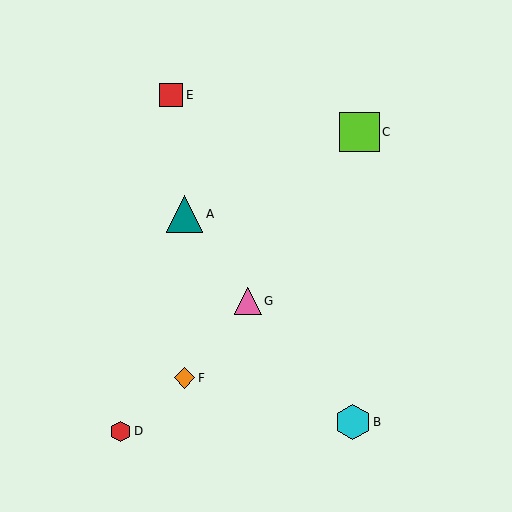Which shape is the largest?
The lime square (labeled C) is the largest.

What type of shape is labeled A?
Shape A is a teal triangle.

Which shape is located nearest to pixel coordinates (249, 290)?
The pink triangle (labeled G) at (248, 301) is nearest to that location.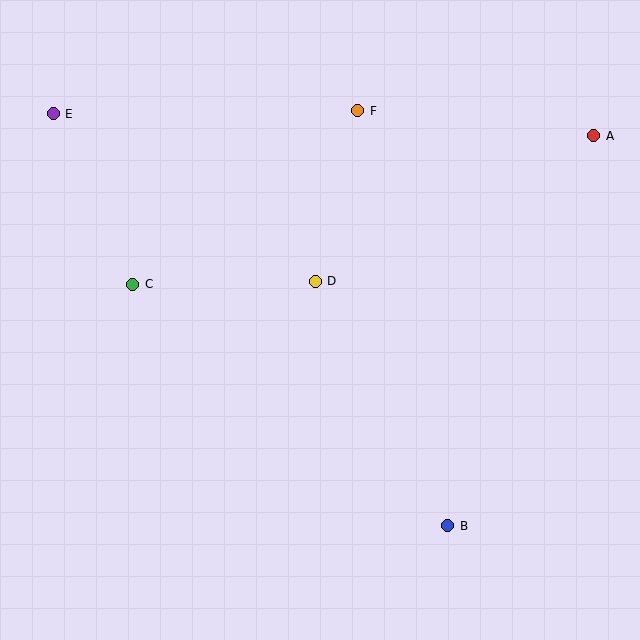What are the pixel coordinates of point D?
Point D is at (315, 281).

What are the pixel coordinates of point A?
Point A is at (594, 136).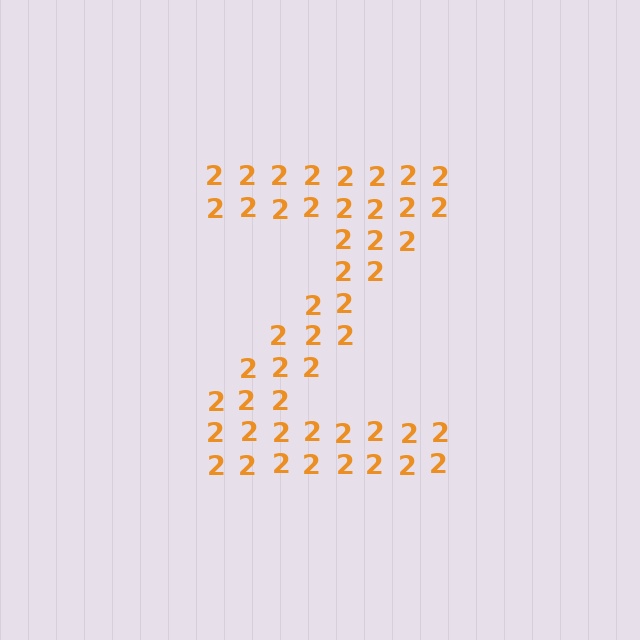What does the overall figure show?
The overall figure shows the letter Z.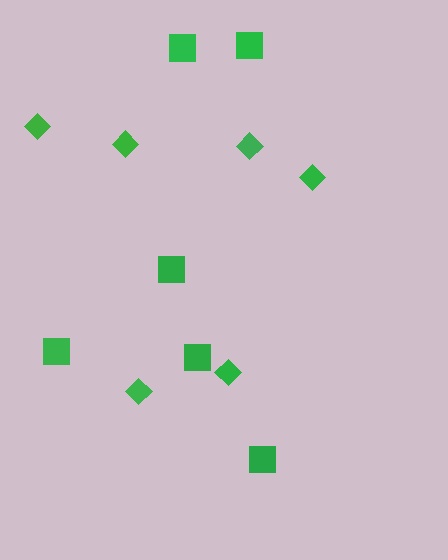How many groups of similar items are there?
There are 2 groups: one group of diamonds (6) and one group of squares (6).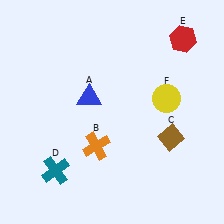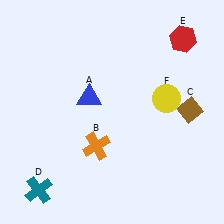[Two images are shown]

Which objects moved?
The objects that moved are: the brown diamond (C), the teal cross (D).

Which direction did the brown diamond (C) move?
The brown diamond (C) moved up.